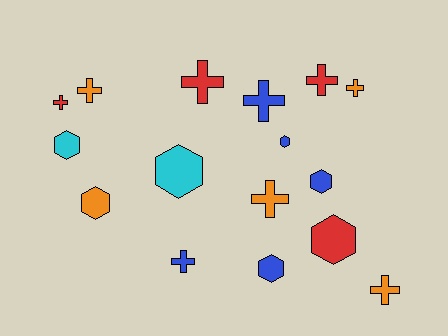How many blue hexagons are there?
There are 3 blue hexagons.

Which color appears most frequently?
Blue, with 5 objects.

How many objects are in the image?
There are 16 objects.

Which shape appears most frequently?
Cross, with 9 objects.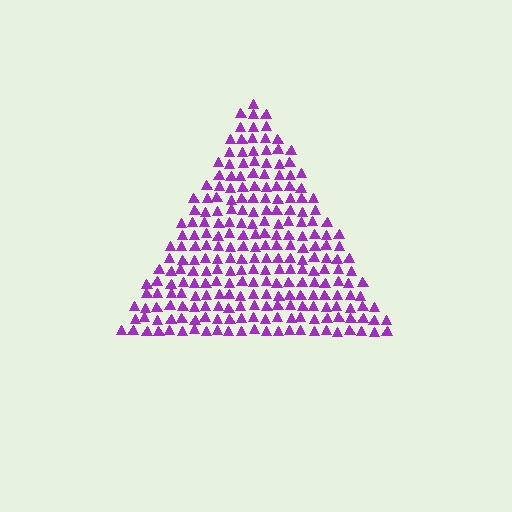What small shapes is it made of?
It is made of small triangles.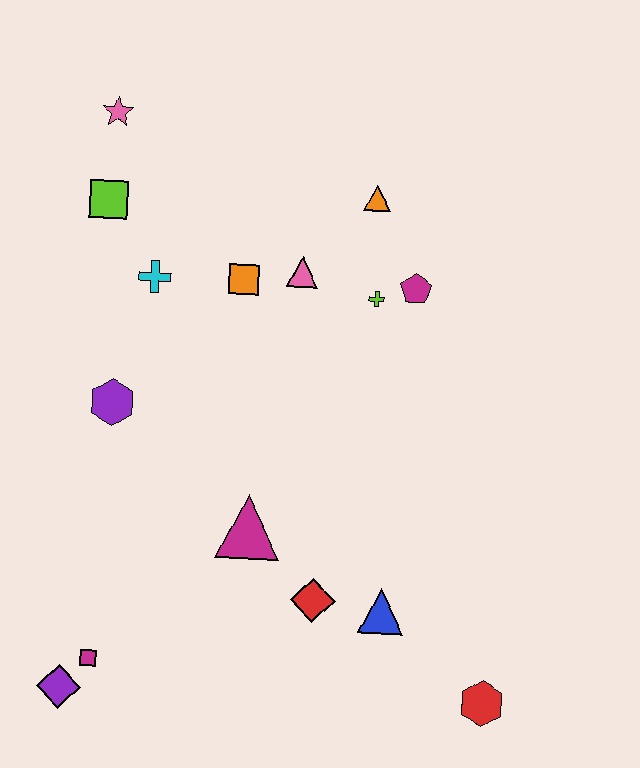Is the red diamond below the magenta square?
No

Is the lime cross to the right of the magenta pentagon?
No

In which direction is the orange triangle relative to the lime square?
The orange triangle is to the right of the lime square.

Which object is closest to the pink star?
The lime square is closest to the pink star.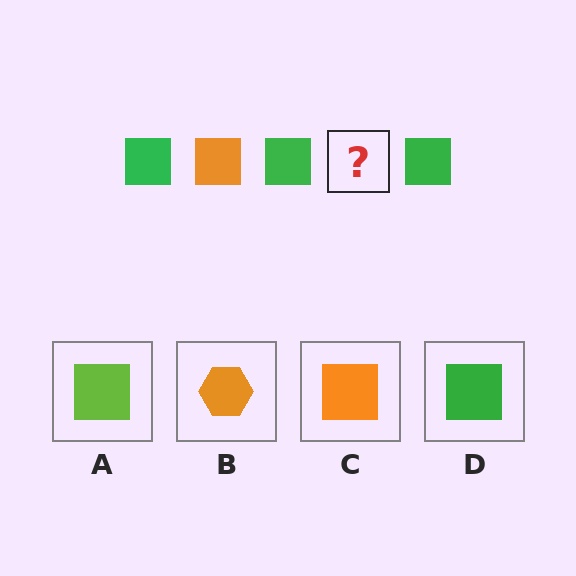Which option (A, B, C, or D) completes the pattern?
C.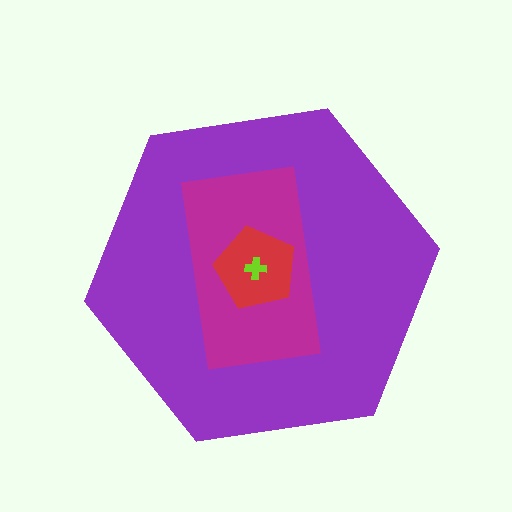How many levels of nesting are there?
4.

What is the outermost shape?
The purple hexagon.